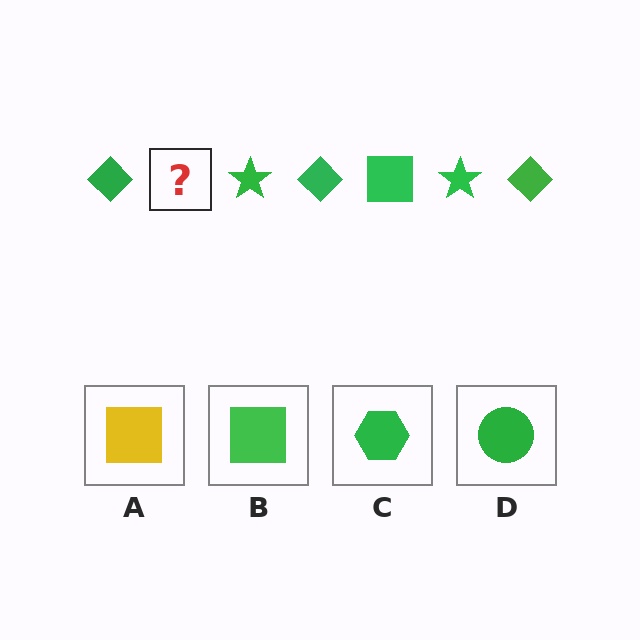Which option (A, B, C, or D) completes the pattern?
B.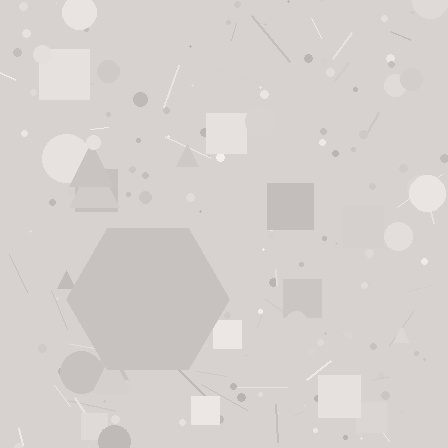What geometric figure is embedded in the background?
A hexagon is embedded in the background.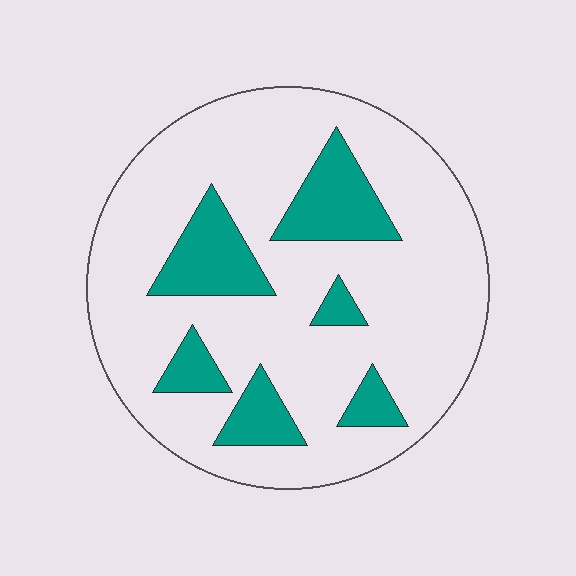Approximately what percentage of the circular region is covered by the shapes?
Approximately 20%.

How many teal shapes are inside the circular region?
6.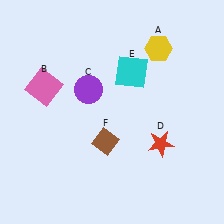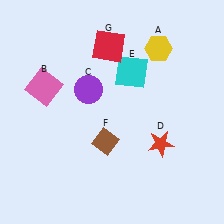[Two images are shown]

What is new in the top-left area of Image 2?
A red square (G) was added in the top-left area of Image 2.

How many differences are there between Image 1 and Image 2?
There is 1 difference between the two images.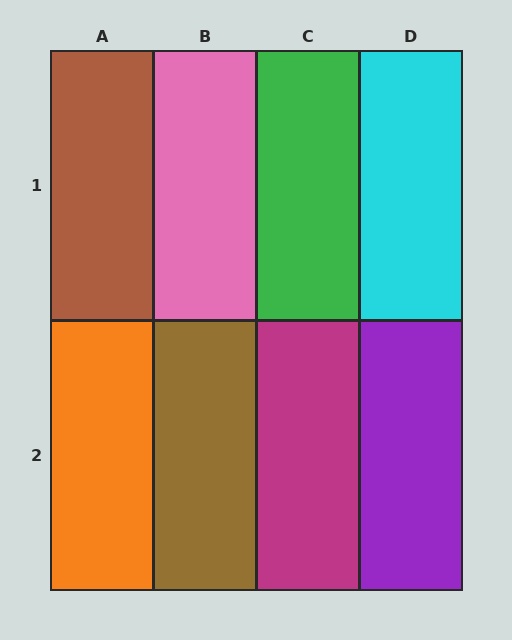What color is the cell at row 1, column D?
Cyan.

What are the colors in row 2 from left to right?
Orange, brown, magenta, purple.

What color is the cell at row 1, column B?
Pink.